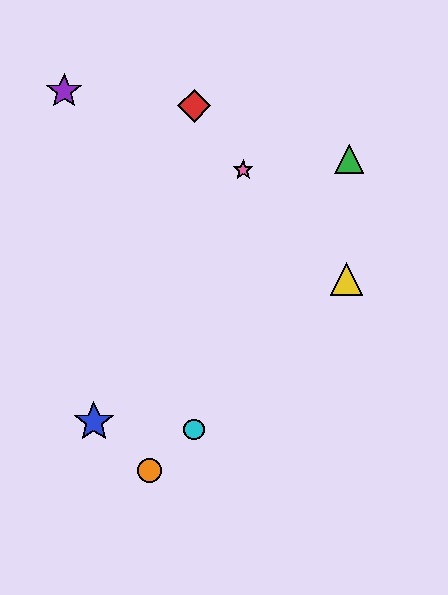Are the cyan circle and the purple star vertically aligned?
No, the cyan circle is at x≈194 and the purple star is at x≈64.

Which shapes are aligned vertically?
The red diamond, the cyan circle are aligned vertically.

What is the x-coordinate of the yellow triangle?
The yellow triangle is at x≈347.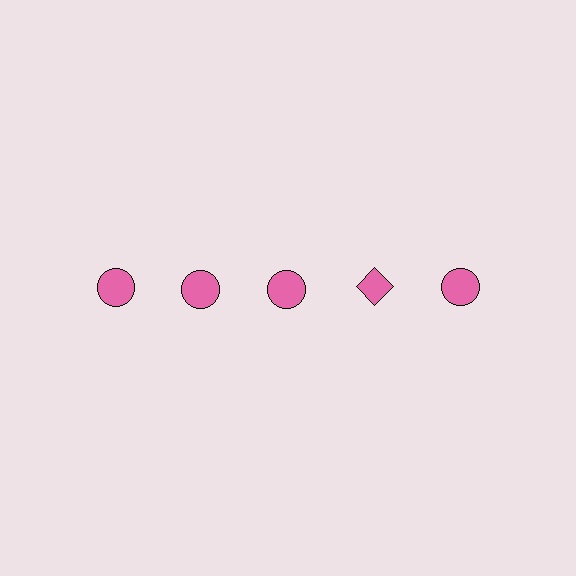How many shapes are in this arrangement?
There are 5 shapes arranged in a grid pattern.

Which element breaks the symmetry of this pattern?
The pink diamond in the top row, second from right column breaks the symmetry. All other shapes are pink circles.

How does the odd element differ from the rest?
It has a different shape: diamond instead of circle.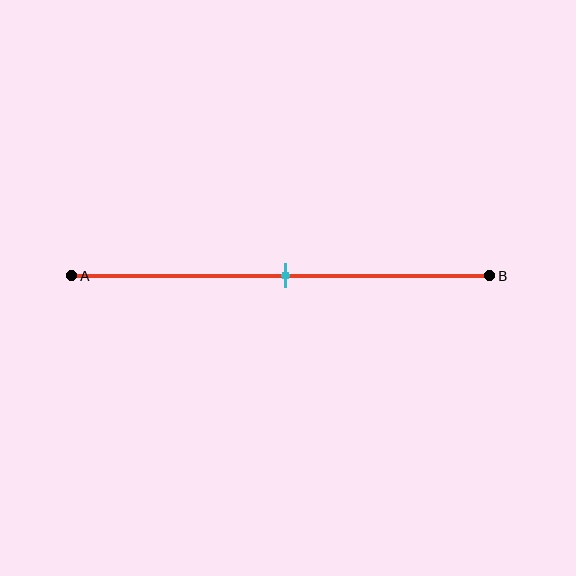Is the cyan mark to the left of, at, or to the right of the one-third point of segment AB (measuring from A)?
The cyan mark is to the right of the one-third point of segment AB.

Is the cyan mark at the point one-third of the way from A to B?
No, the mark is at about 50% from A, not at the 33% one-third point.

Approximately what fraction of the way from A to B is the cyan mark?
The cyan mark is approximately 50% of the way from A to B.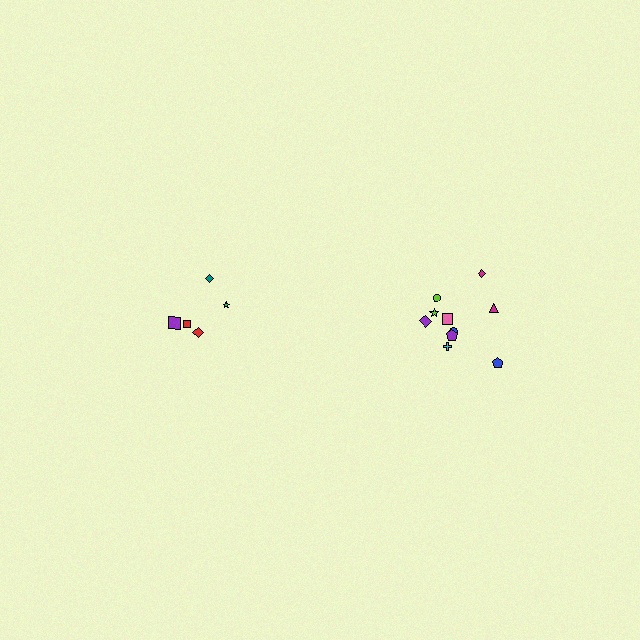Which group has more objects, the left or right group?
The right group.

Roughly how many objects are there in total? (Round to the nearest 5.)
Roughly 15 objects in total.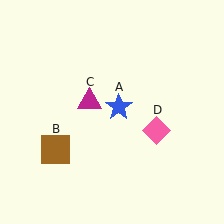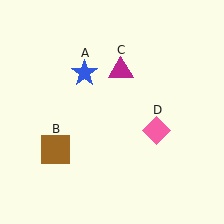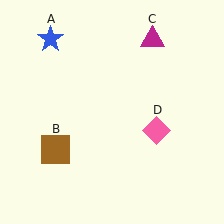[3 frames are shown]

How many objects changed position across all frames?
2 objects changed position: blue star (object A), magenta triangle (object C).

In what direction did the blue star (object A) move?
The blue star (object A) moved up and to the left.